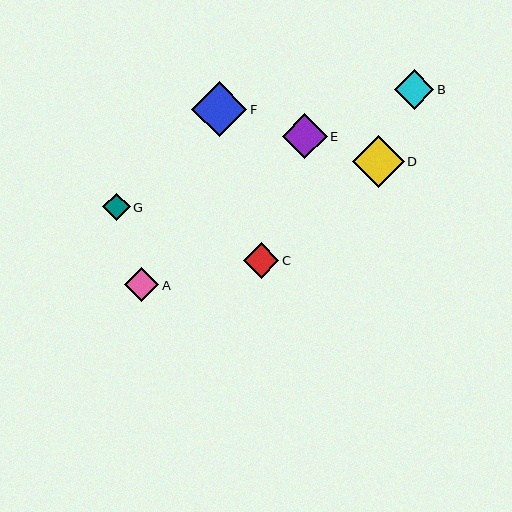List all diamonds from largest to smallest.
From largest to smallest: F, D, E, B, C, A, G.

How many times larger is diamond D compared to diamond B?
Diamond D is approximately 1.3 times the size of diamond B.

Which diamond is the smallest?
Diamond G is the smallest with a size of approximately 28 pixels.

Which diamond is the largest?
Diamond F is the largest with a size of approximately 55 pixels.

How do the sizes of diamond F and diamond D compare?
Diamond F and diamond D are approximately the same size.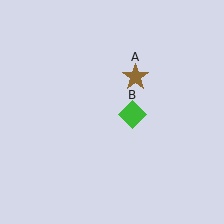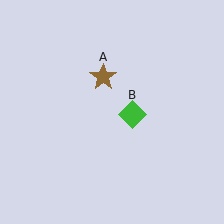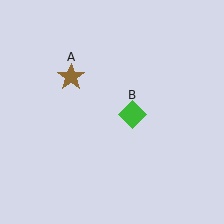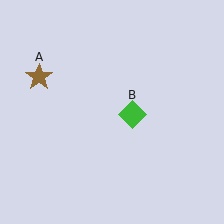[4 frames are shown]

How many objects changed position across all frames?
1 object changed position: brown star (object A).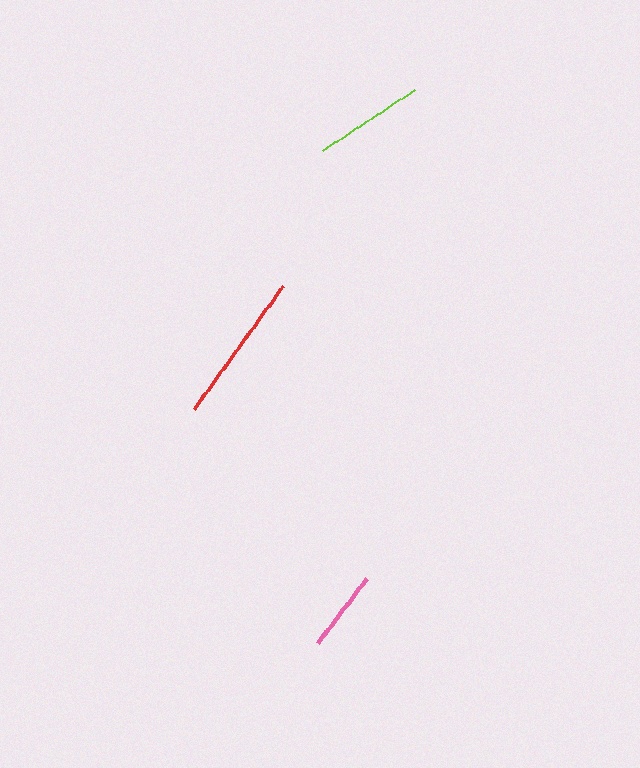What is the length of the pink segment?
The pink segment is approximately 81 pixels long.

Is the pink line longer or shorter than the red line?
The red line is longer than the pink line.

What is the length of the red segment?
The red segment is approximately 152 pixels long.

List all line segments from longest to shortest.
From longest to shortest: red, lime, pink.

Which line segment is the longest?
The red line is the longest at approximately 152 pixels.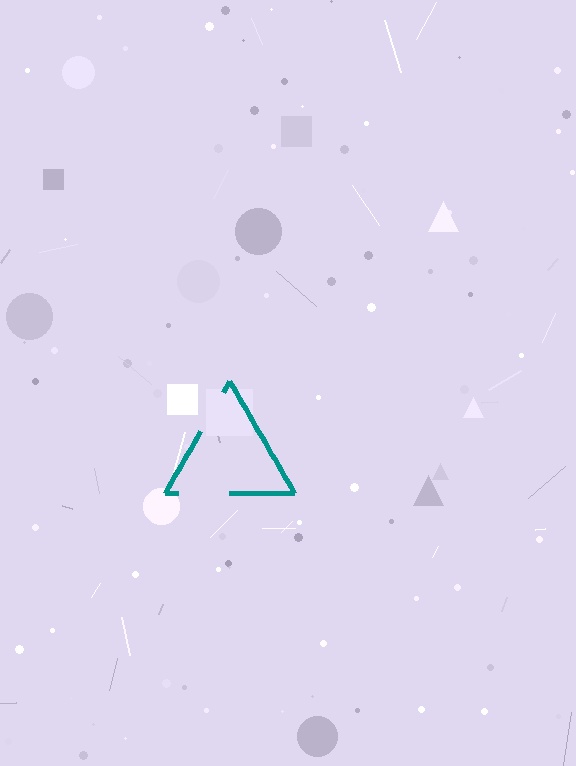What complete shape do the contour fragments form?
The contour fragments form a triangle.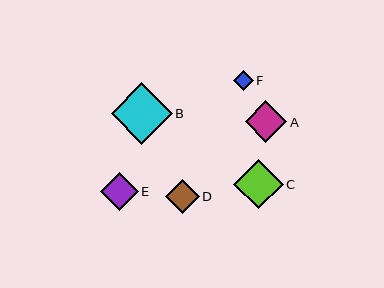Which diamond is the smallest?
Diamond F is the smallest with a size of approximately 20 pixels.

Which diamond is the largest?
Diamond B is the largest with a size of approximately 61 pixels.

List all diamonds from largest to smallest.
From largest to smallest: B, C, A, E, D, F.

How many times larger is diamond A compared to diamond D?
Diamond A is approximately 1.2 times the size of diamond D.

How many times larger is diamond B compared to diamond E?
Diamond B is approximately 1.6 times the size of diamond E.